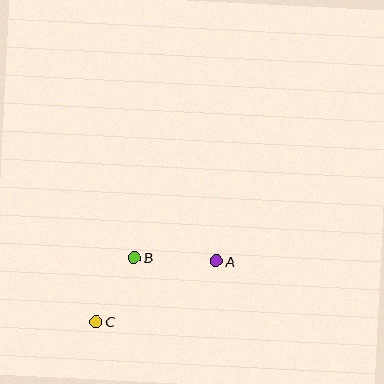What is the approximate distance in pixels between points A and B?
The distance between A and B is approximately 82 pixels.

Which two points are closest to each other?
Points B and C are closest to each other.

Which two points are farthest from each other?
Points A and C are farthest from each other.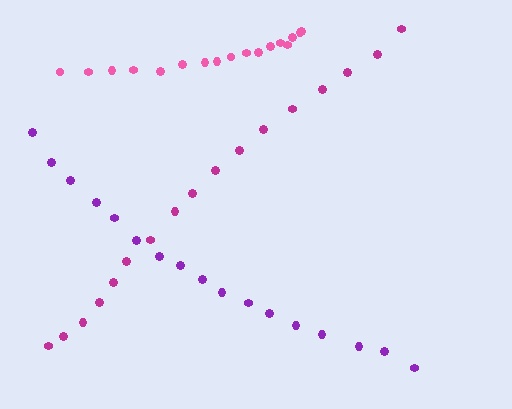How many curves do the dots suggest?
There are 3 distinct paths.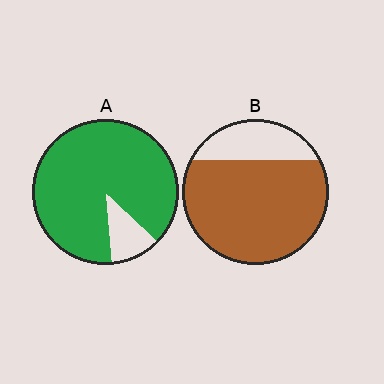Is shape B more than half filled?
Yes.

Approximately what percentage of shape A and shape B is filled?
A is approximately 90% and B is approximately 75%.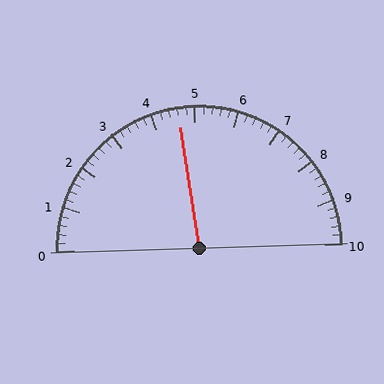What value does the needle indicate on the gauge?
The needle indicates approximately 4.6.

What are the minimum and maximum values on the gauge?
The gauge ranges from 0 to 10.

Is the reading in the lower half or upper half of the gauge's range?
The reading is in the lower half of the range (0 to 10).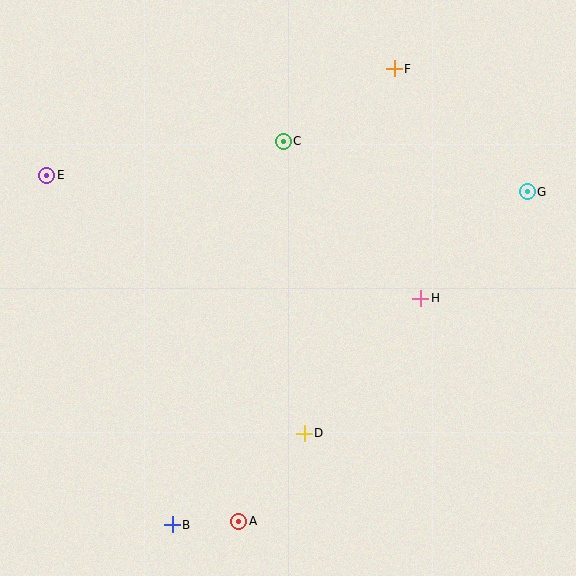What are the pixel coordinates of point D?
Point D is at (304, 433).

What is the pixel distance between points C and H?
The distance between C and H is 209 pixels.